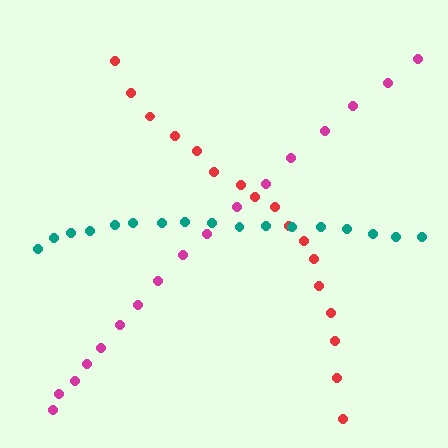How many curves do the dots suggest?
There are 3 distinct paths.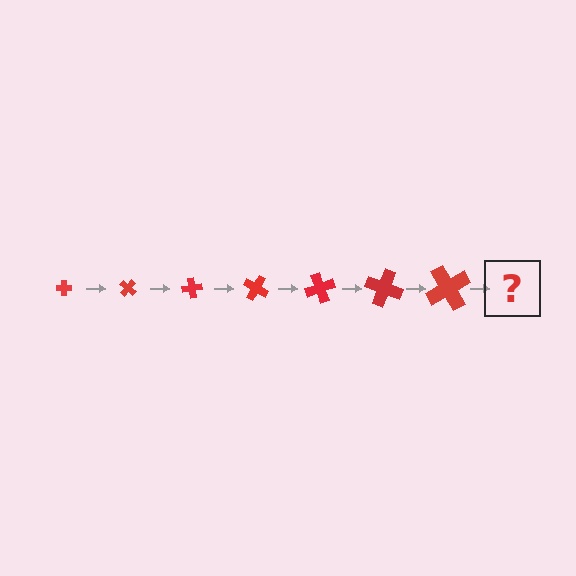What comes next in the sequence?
The next element should be a cross, larger than the previous one and rotated 280 degrees from the start.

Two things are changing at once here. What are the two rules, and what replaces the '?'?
The two rules are that the cross grows larger each step and it rotates 40 degrees each step. The '?' should be a cross, larger than the previous one and rotated 280 degrees from the start.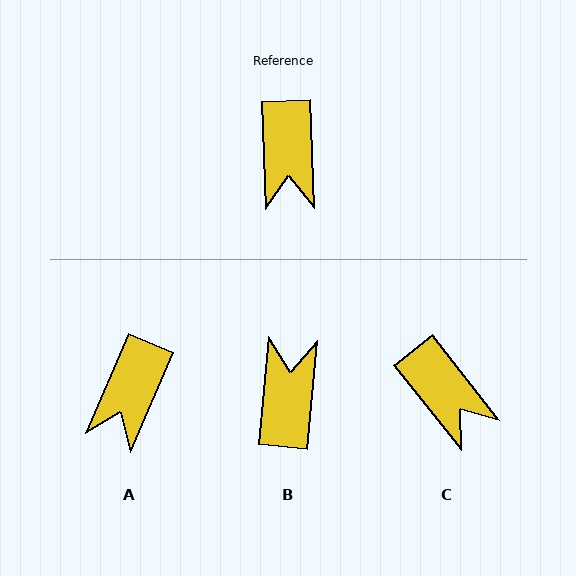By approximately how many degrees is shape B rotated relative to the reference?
Approximately 173 degrees counter-clockwise.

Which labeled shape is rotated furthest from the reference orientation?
B, about 173 degrees away.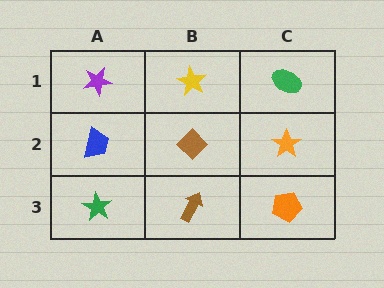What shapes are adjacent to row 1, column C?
An orange star (row 2, column C), a yellow star (row 1, column B).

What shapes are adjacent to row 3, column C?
An orange star (row 2, column C), a brown arrow (row 3, column B).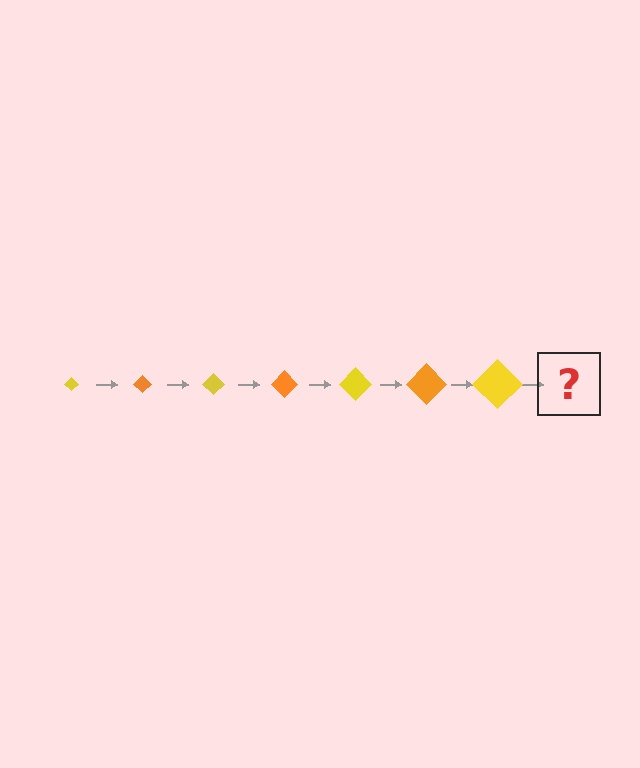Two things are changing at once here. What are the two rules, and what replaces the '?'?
The two rules are that the diamond grows larger each step and the color cycles through yellow and orange. The '?' should be an orange diamond, larger than the previous one.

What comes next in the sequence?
The next element should be an orange diamond, larger than the previous one.